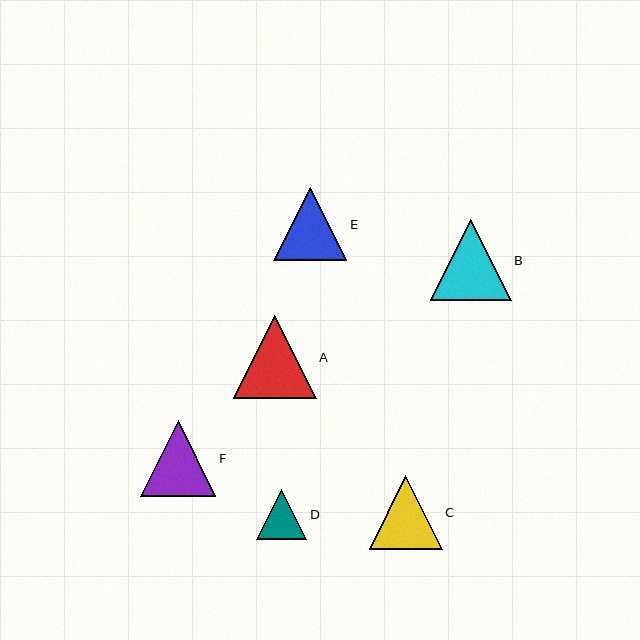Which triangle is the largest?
Triangle A is the largest with a size of approximately 83 pixels.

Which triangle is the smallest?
Triangle D is the smallest with a size of approximately 50 pixels.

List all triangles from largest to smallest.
From largest to smallest: A, B, F, C, E, D.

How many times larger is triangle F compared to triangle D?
Triangle F is approximately 1.5 times the size of triangle D.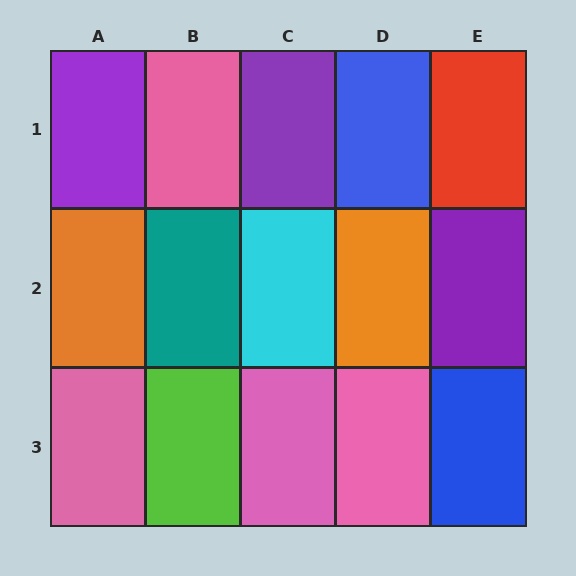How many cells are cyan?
1 cell is cyan.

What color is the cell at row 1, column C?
Purple.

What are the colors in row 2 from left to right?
Orange, teal, cyan, orange, purple.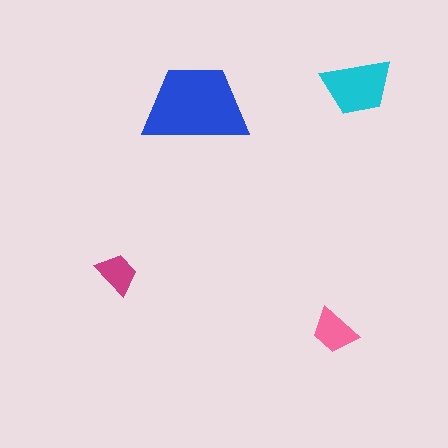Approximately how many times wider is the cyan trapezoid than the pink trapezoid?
About 1.5 times wider.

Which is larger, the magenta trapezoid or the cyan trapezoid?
The cyan one.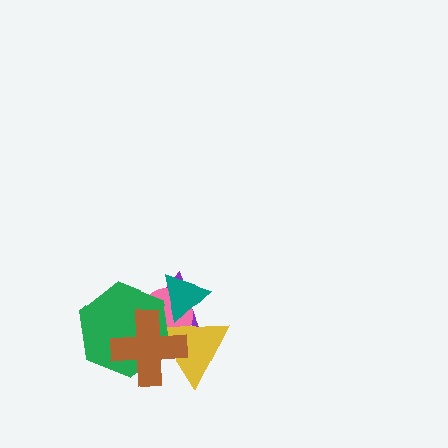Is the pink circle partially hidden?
Yes, it is partially covered by another shape.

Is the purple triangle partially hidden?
Yes, it is partially covered by another shape.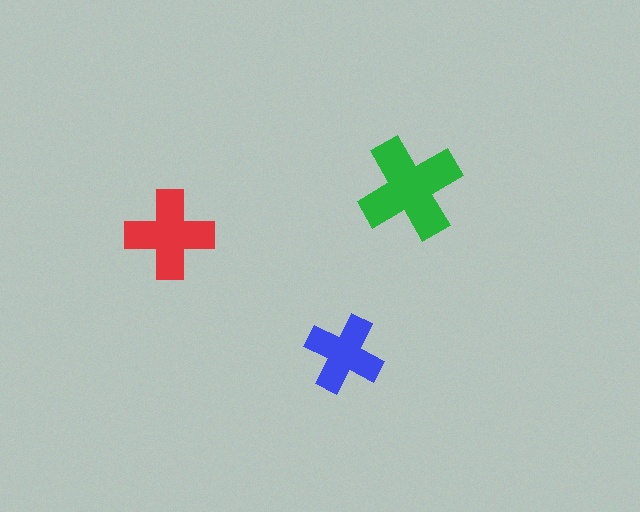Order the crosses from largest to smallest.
the green one, the red one, the blue one.